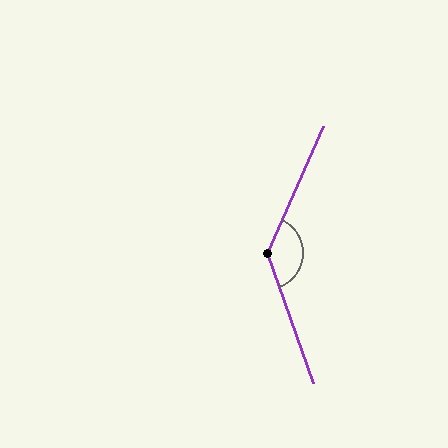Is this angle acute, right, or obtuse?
It is obtuse.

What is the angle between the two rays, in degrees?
Approximately 137 degrees.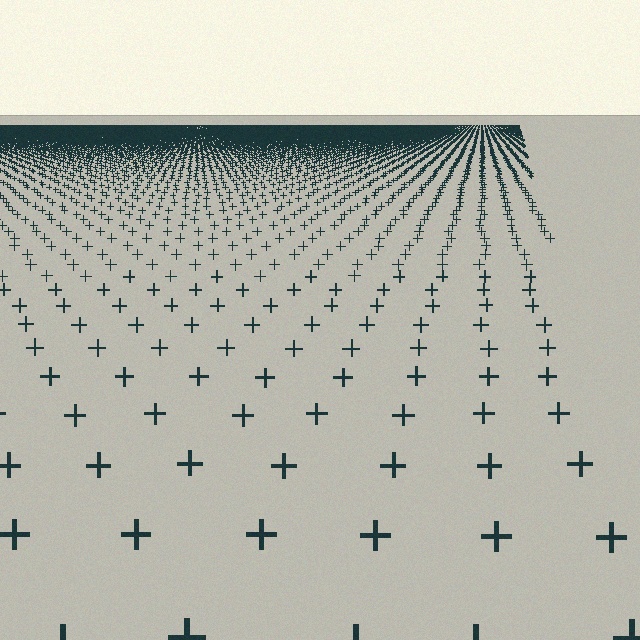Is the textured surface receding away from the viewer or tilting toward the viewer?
The surface is receding away from the viewer. Texture elements get smaller and denser toward the top.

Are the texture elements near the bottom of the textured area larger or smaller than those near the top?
Larger. Near the bottom, elements are closer to the viewer and appear at a bigger on-screen size.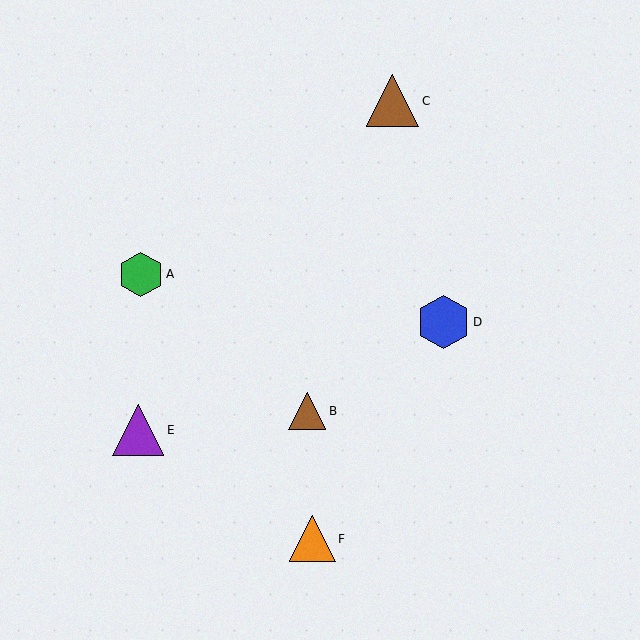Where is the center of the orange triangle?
The center of the orange triangle is at (313, 539).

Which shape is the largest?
The blue hexagon (labeled D) is the largest.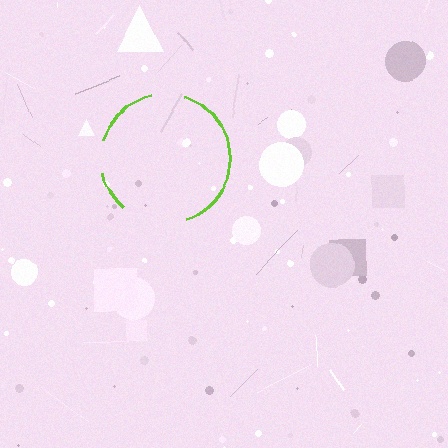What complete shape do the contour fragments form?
The contour fragments form a circle.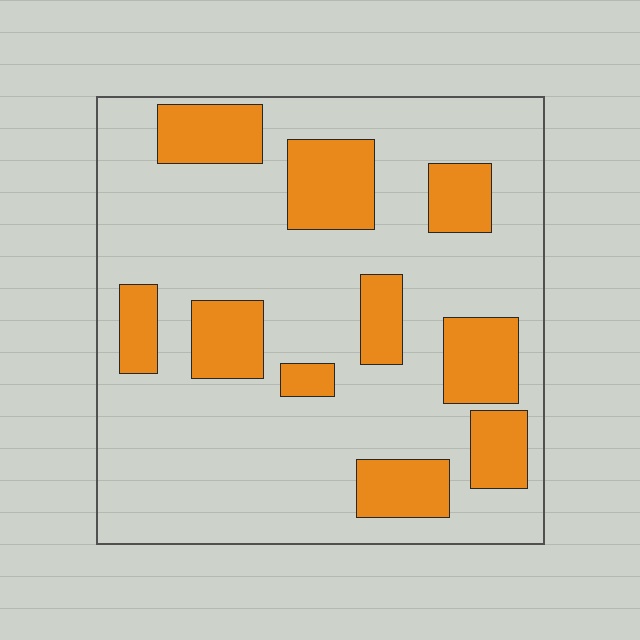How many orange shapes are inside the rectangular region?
10.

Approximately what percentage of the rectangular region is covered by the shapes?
Approximately 25%.